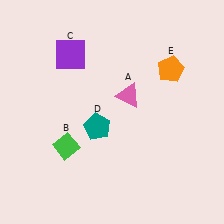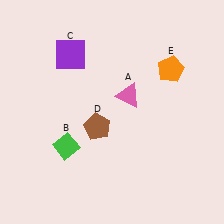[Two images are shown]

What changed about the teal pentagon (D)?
In Image 1, D is teal. In Image 2, it changed to brown.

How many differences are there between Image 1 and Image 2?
There is 1 difference between the two images.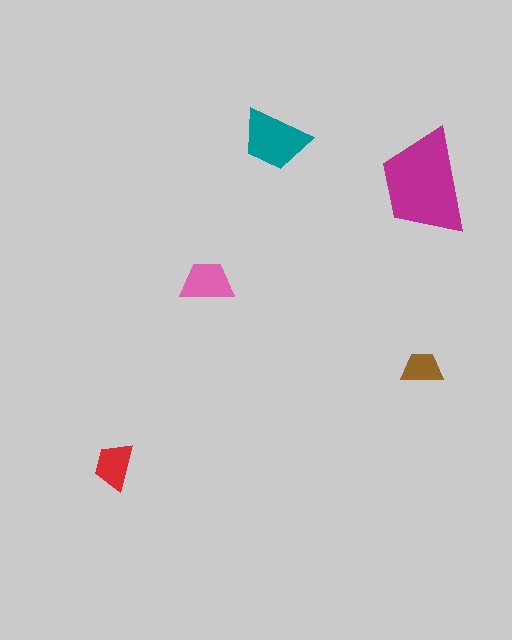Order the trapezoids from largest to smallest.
the magenta one, the teal one, the pink one, the red one, the brown one.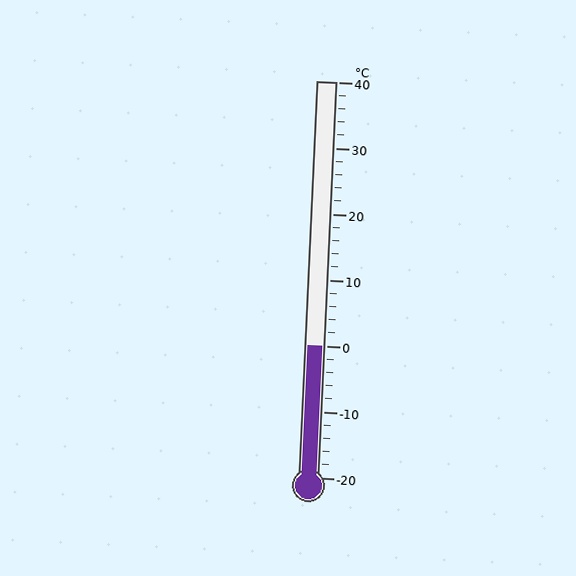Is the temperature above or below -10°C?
The temperature is above -10°C.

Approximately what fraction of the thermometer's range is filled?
The thermometer is filled to approximately 35% of its range.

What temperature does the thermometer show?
The thermometer shows approximately 0°C.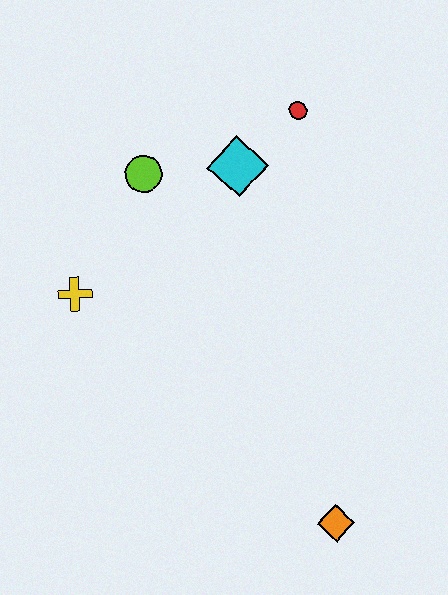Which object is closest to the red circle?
The cyan diamond is closest to the red circle.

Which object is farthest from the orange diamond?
The red circle is farthest from the orange diamond.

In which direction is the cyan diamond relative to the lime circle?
The cyan diamond is to the right of the lime circle.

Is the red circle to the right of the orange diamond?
No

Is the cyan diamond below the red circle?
Yes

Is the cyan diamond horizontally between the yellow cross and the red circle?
Yes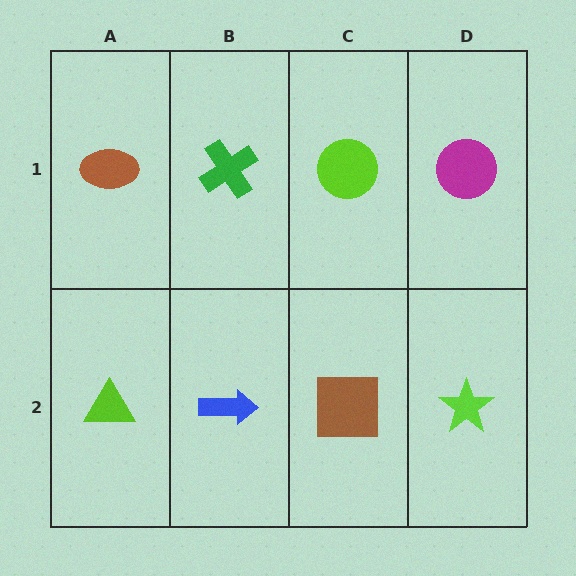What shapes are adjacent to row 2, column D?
A magenta circle (row 1, column D), a brown square (row 2, column C).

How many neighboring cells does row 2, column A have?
2.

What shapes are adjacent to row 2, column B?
A green cross (row 1, column B), a lime triangle (row 2, column A), a brown square (row 2, column C).